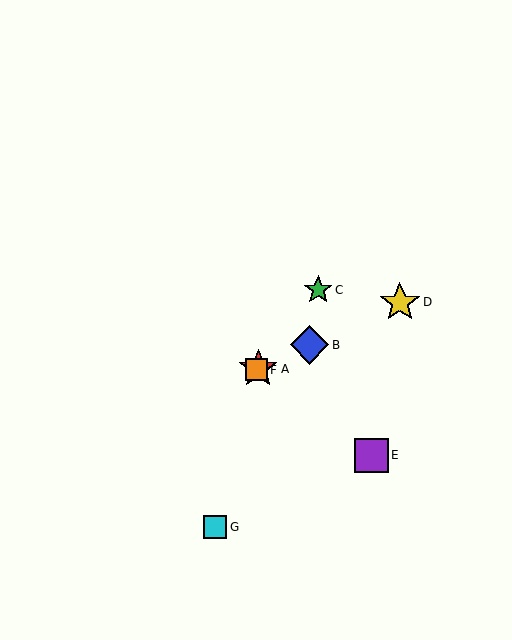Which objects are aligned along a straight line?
Objects A, B, D, F are aligned along a straight line.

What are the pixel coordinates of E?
Object E is at (371, 455).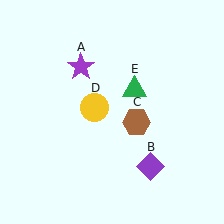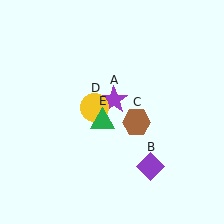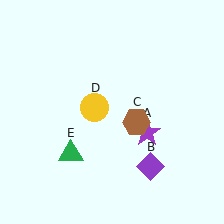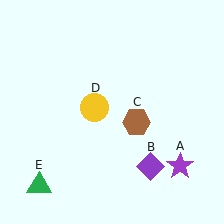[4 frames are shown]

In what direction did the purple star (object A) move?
The purple star (object A) moved down and to the right.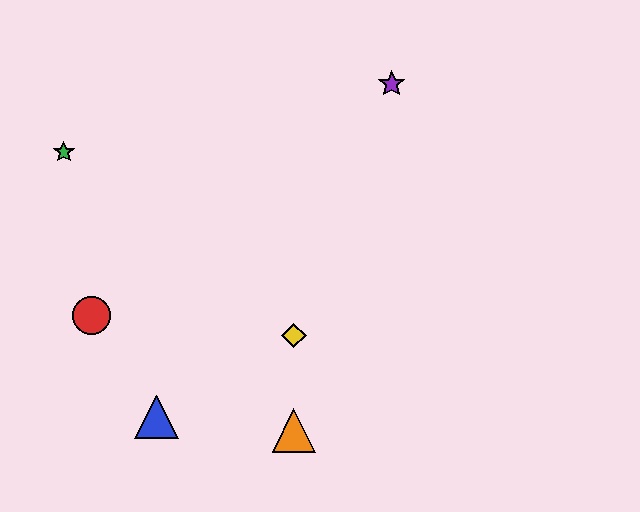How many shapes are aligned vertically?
2 shapes (the yellow diamond, the orange triangle) are aligned vertically.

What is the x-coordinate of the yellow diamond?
The yellow diamond is at x≈294.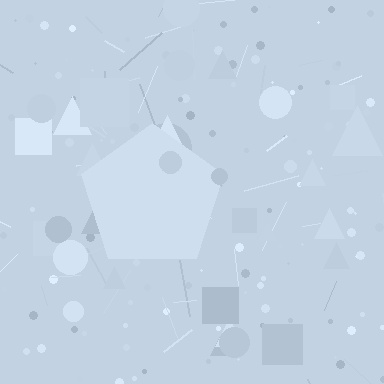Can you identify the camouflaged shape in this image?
The camouflaged shape is a pentagon.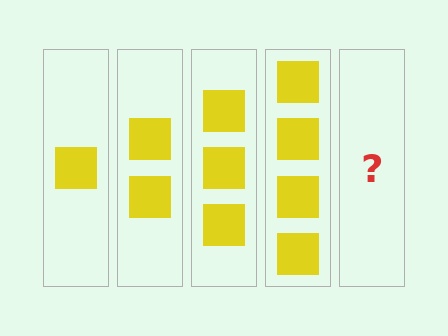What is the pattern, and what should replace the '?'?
The pattern is that each step adds one more square. The '?' should be 5 squares.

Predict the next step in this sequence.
The next step is 5 squares.